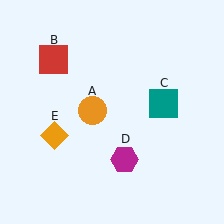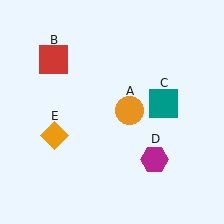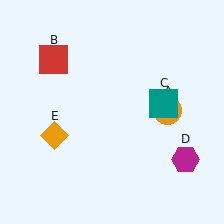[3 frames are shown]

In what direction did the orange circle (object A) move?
The orange circle (object A) moved right.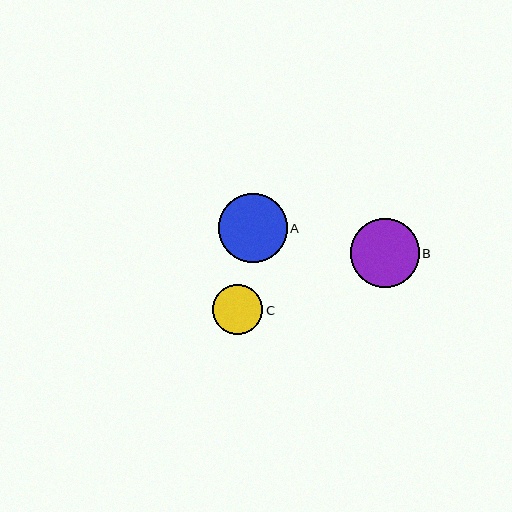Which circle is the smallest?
Circle C is the smallest with a size of approximately 50 pixels.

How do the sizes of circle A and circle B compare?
Circle A and circle B are approximately the same size.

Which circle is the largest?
Circle A is the largest with a size of approximately 68 pixels.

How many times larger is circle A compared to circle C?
Circle A is approximately 1.4 times the size of circle C.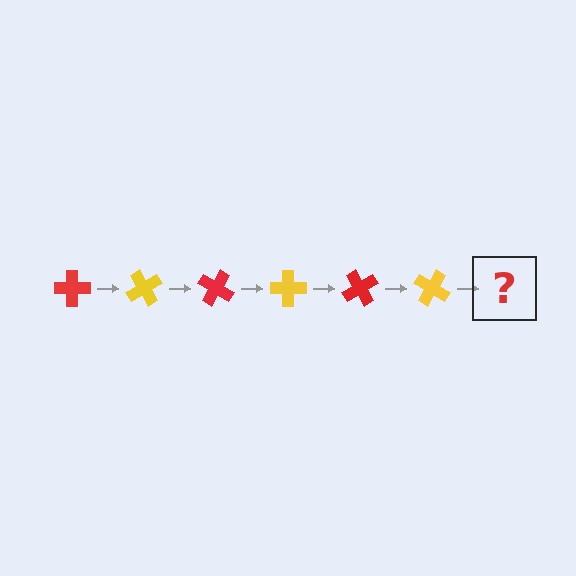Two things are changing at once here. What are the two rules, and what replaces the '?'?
The two rules are that it rotates 60 degrees each step and the color cycles through red and yellow. The '?' should be a red cross, rotated 360 degrees from the start.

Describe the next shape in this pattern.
It should be a red cross, rotated 360 degrees from the start.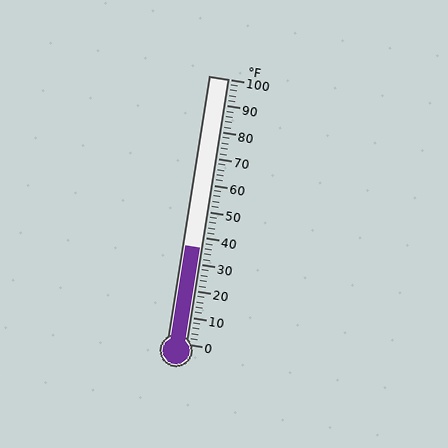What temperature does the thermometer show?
The thermometer shows approximately 36°F.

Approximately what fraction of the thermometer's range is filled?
The thermometer is filled to approximately 35% of its range.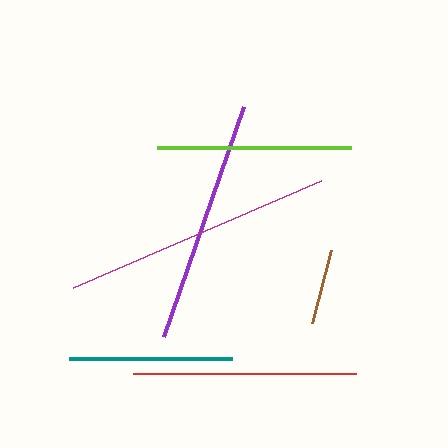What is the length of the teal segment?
The teal segment is approximately 163 pixels long.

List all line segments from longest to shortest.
From longest to shortest: magenta, purple, red, lime, teal, brown.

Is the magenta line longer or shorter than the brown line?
The magenta line is longer than the brown line.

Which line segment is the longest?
The magenta line is the longest at approximately 271 pixels.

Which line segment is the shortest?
The brown line is the shortest at approximately 75 pixels.